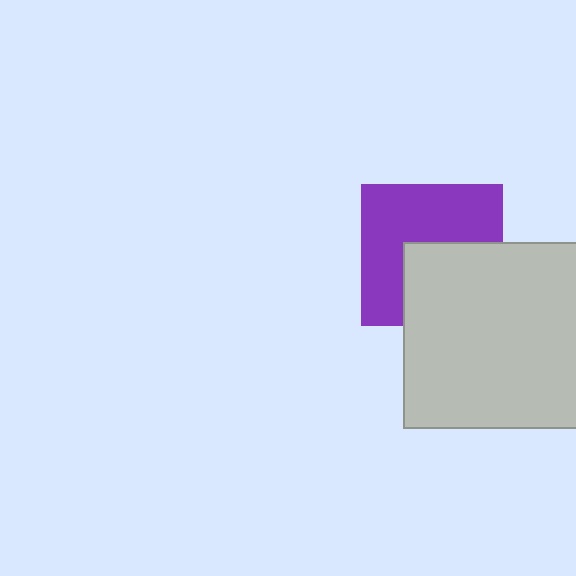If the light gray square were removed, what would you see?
You would see the complete purple square.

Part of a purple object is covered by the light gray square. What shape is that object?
It is a square.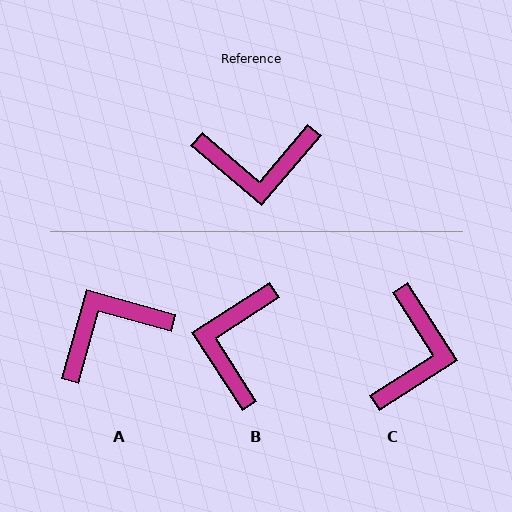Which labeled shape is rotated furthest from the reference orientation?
A, about 155 degrees away.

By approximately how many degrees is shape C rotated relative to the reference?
Approximately 73 degrees counter-clockwise.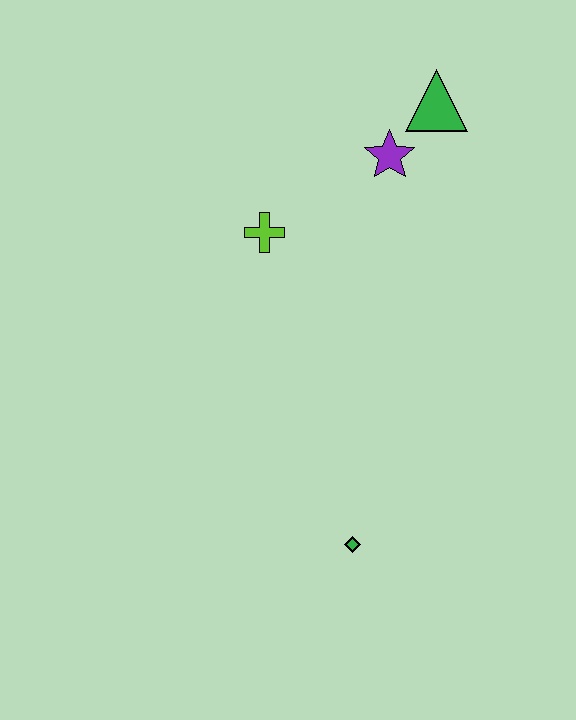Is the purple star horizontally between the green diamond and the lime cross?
No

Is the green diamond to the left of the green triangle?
Yes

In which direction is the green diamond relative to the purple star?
The green diamond is below the purple star.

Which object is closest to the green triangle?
The purple star is closest to the green triangle.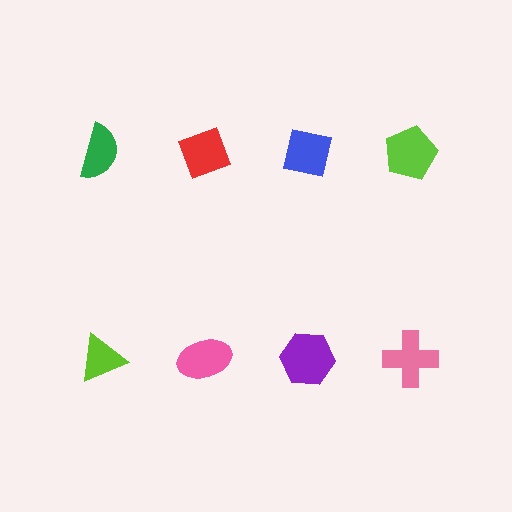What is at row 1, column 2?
A red diamond.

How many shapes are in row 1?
4 shapes.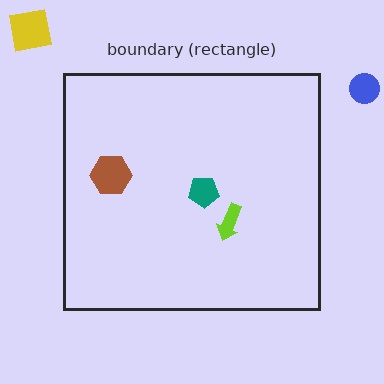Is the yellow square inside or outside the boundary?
Outside.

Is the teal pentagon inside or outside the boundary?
Inside.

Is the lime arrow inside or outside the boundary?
Inside.